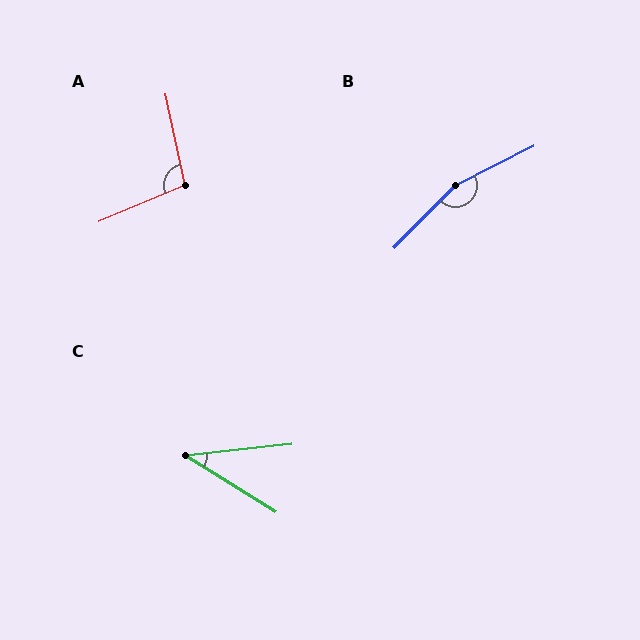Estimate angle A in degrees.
Approximately 101 degrees.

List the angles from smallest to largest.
C (39°), A (101°), B (161°).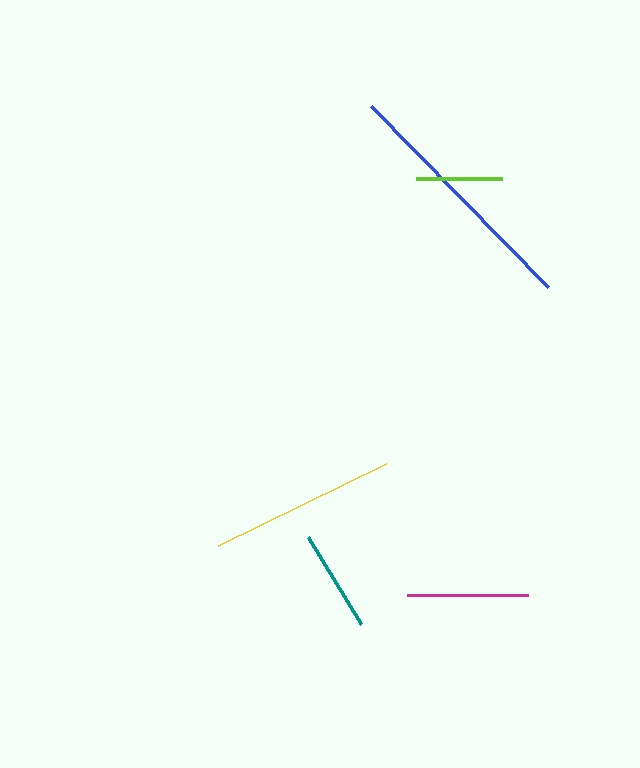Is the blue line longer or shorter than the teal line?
The blue line is longer than the teal line.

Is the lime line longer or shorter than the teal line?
The teal line is longer than the lime line.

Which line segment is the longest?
The blue line is the longest at approximately 252 pixels.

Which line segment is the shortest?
The lime line is the shortest at approximately 86 pixels.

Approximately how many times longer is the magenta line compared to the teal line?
The magenta line is approximately 1.2 times the length of the teal line.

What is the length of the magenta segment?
The magenta segment is approximately 121 pixels long.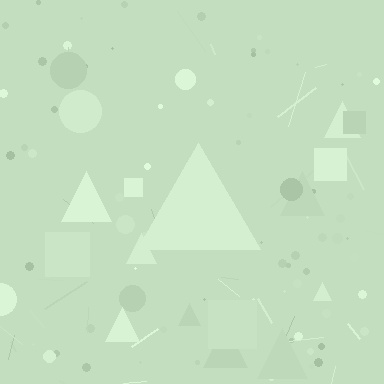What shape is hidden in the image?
A triangle is hidden in the image.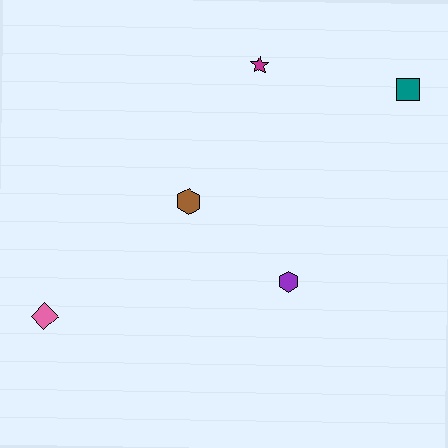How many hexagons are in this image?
There are 2 hexagons.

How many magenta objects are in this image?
There is 1 magenta object.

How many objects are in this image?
There are 5 objects.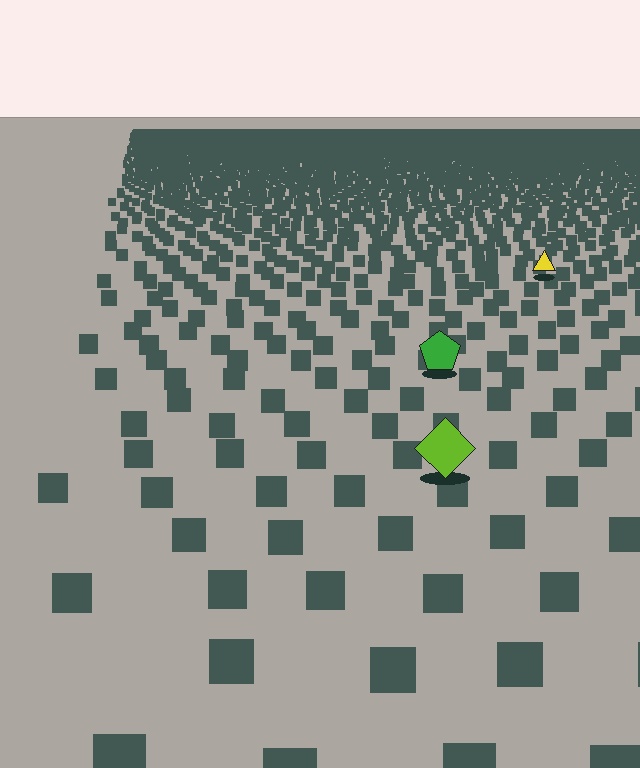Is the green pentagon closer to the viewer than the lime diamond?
No. The lime diamond is closer — you can tell from the texture gradient: the ground texture is coarser near it.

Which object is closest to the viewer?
The lime diamond is closest. The texture marks near it are larger and more spread out.